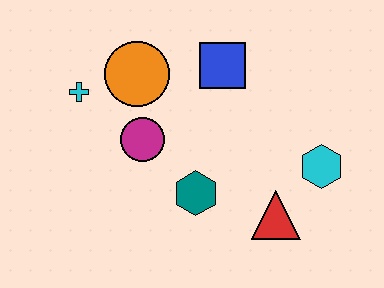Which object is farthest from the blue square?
The red triangle is farthest from the blue square.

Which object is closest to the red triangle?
The cyan hexagon is closest to the red triangle.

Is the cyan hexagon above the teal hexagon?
Yes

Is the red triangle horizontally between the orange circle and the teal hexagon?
No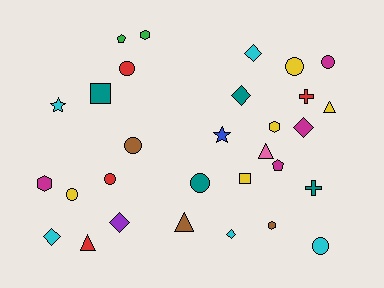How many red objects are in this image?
There are 4 red objects.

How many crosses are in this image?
There are 2 crosses.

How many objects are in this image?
There are 30 objects.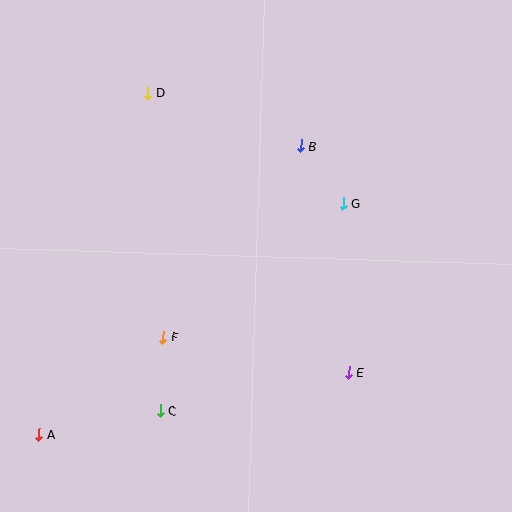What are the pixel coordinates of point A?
Point A is at (39, 435).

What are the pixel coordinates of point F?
Point F is at (163, 337).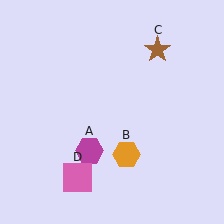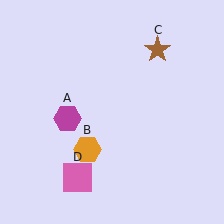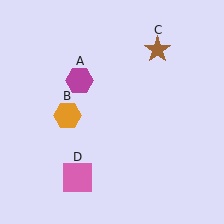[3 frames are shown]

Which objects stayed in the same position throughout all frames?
Brown star (object C) and pink square (object D) remained stationary.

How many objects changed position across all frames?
2 objects changed position: magenta hexagon (object A), orange hexagon (object B).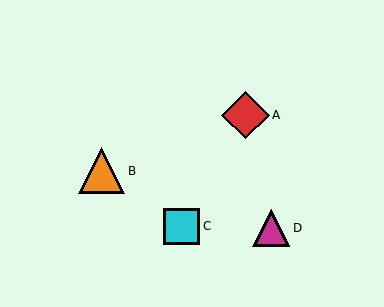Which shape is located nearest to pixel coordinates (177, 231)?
The cyan square (labeled C) at (182, 227) is nearest to that location.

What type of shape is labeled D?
Shape D is a magenta triangle.